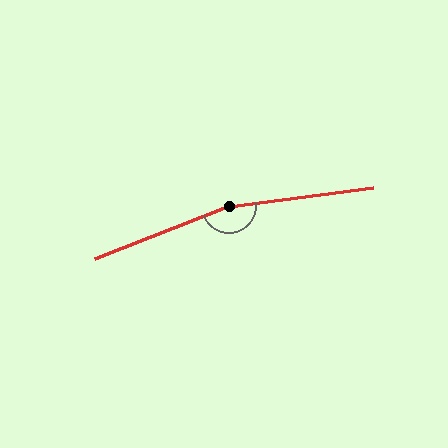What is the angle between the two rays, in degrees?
Approximately 166 degrees.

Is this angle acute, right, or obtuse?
It is obtuse.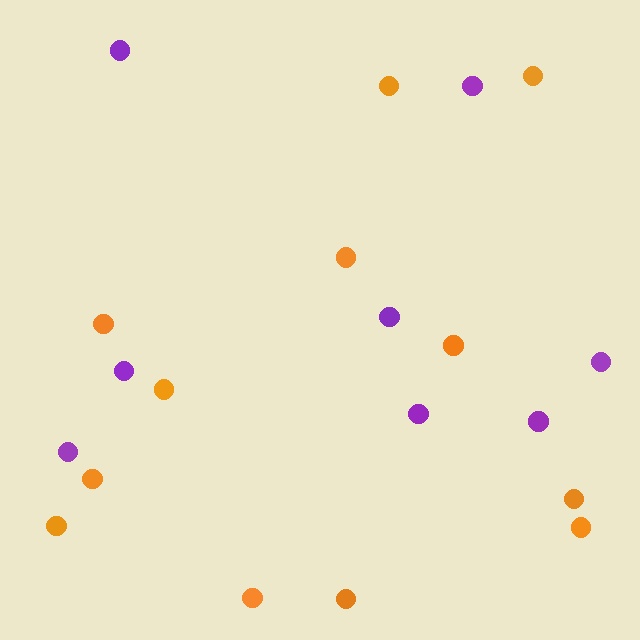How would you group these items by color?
There are 2 groups: one group of orange circles (12) and one group of purple circles (8).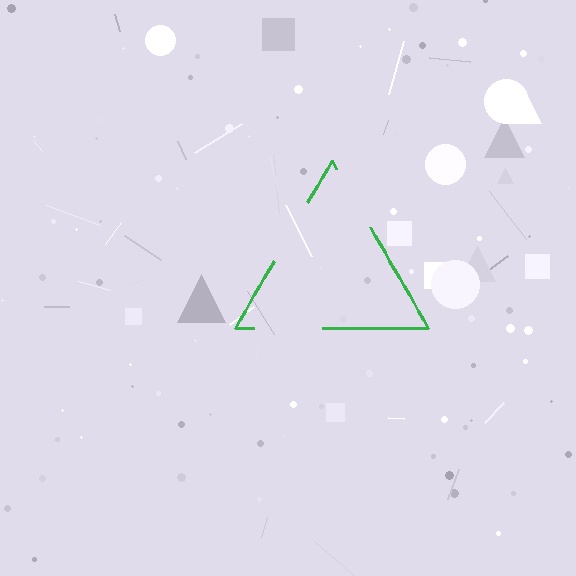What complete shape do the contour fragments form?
The contour fragments form a triangle.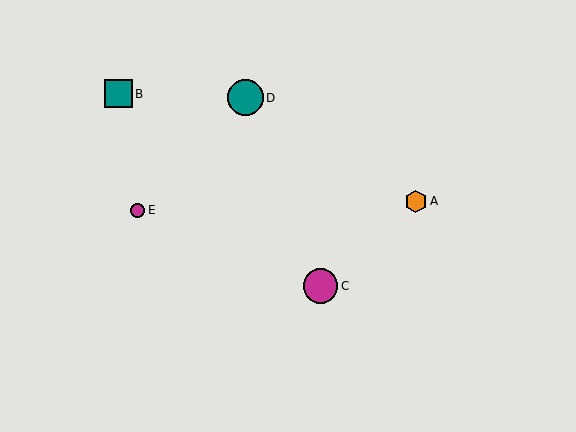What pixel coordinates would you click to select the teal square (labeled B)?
Click at (118, 94) to select the teal square B.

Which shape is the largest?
The teal circle (labeled D) is the largest.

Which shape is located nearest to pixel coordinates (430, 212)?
The orange hexagon (labeled A) at (416, 202) is nearest to that location.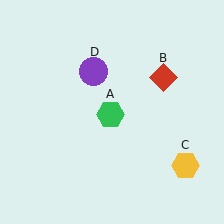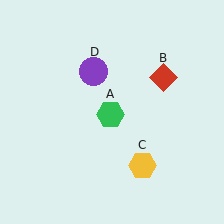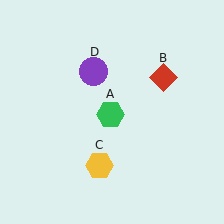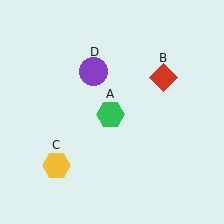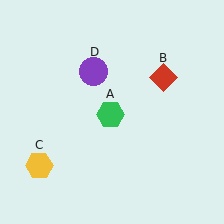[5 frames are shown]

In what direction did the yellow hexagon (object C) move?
The yellow hexagon (object C) moved left.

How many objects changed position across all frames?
1 object changed position: yellow hexagon (object C).